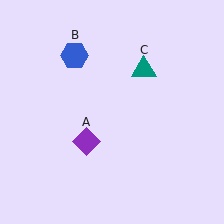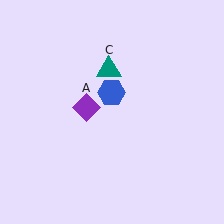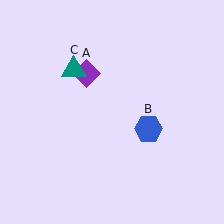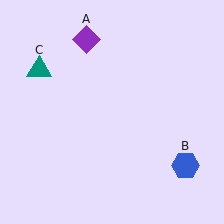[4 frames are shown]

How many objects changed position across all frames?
3 objects changed position: purple diamond (object A), blue hexagon (object B), teal triangle (object C).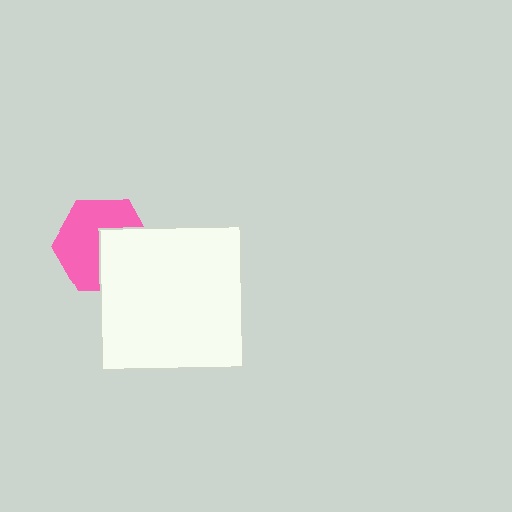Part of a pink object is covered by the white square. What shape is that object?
It is a hexagon.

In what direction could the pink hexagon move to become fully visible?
The pink hexagon could move toward the upper-left. That would shift it out from behind the white square entirely.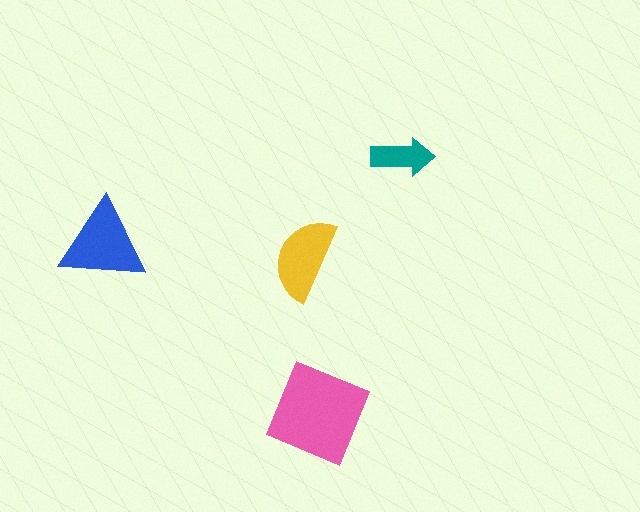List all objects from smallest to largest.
The teal arrow, the yellow semicircle, the blue triangle, the pink square.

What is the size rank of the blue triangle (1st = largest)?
2nd.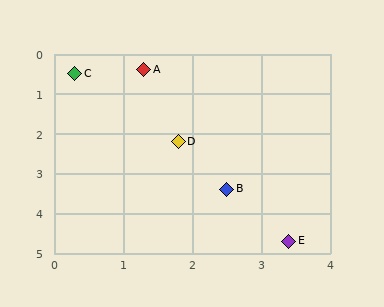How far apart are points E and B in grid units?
Points E and B are about 1.6 grid units apart.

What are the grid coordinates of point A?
Point A is at approximately (1.3, 0.4).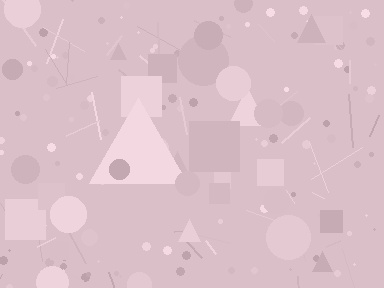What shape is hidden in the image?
A triangle is hidden in the image.